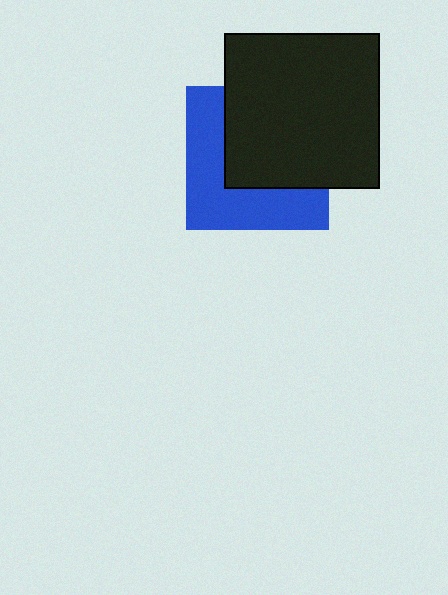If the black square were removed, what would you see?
You would see the complete blue square.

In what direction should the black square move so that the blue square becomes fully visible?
The black square should move toward the upper-right. That is the shortest direction to clear the overlap and leave the blue square fully visible.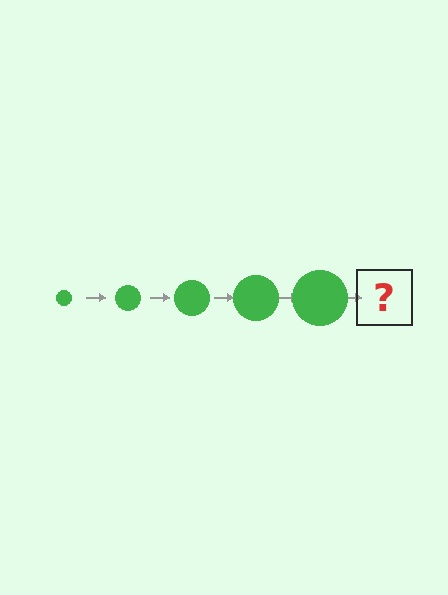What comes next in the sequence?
The next element should be a green circle, larger than the previous one.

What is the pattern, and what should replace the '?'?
The pattern is that the circle gets progressively larger each step. The '?' should be a green circle, larger than the previous one.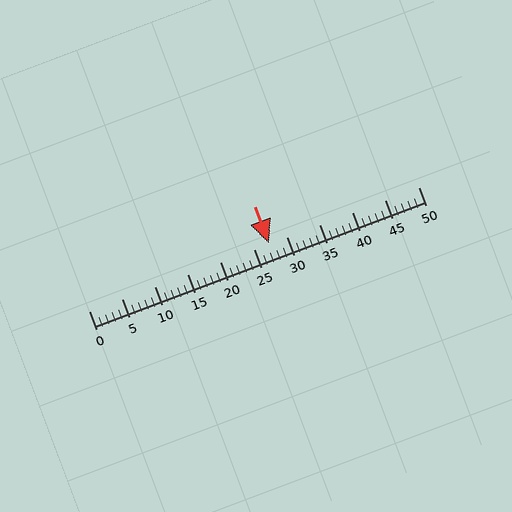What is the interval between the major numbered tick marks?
The major tick marks are spaced 5 units apart.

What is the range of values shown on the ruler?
The ruler shows values from 0 to 50.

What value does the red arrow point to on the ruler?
The red arrow points to approximately 27.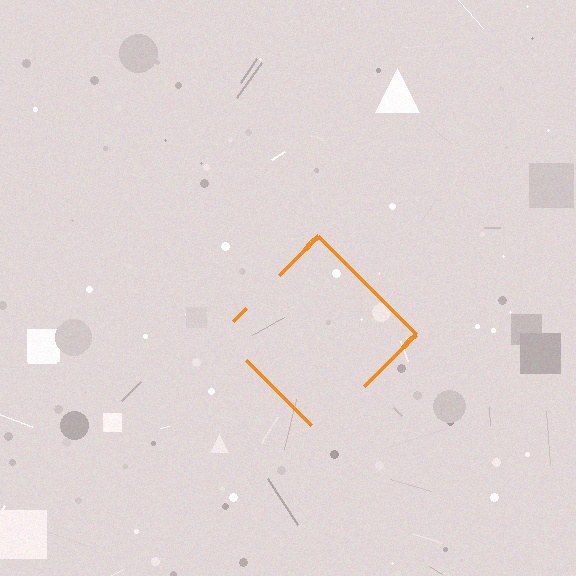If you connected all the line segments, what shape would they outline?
They would outline a diamond.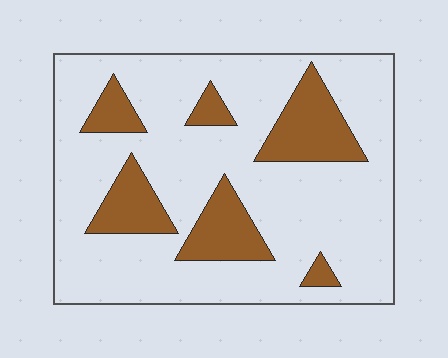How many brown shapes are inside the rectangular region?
6.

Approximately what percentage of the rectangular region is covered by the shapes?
Approximately 20%.